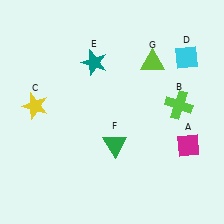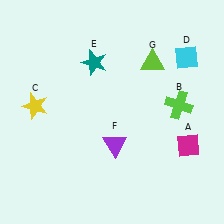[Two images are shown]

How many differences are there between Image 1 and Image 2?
There is 1 difference between the two images.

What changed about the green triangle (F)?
In Image 1, F is green. In Image 2, it changed to purple.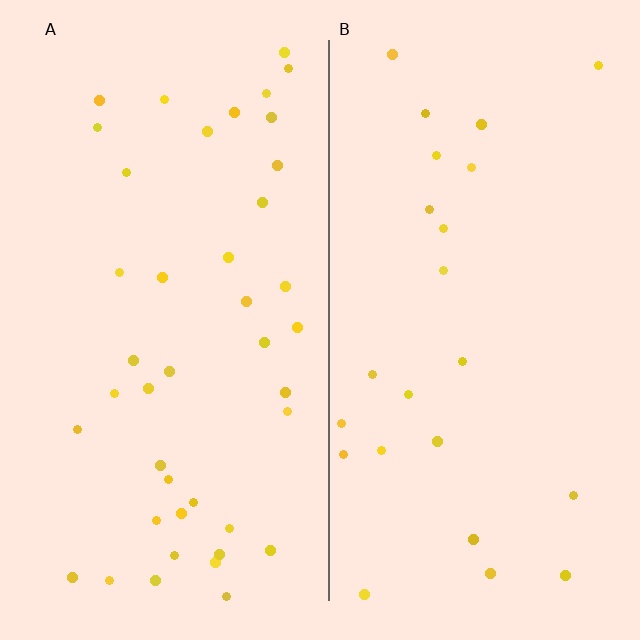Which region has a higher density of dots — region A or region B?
A (the left).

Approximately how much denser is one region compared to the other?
Approximately 1.8× — region A over region B.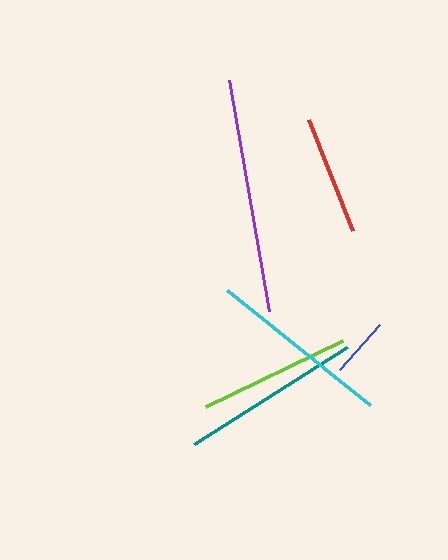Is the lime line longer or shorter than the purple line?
The purple line is longer than the lime line.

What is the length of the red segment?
The red segment is approximately 119 pixels long.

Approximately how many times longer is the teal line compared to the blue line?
The teal line is approximately 3.0 times the length of the blue line.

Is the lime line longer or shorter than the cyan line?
The cyan line is longer than the lime line.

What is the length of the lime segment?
The lime segment is approximately 152 pixels long.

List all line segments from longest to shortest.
From longest to shortest: purple, cyan, teal, lime, red, blue.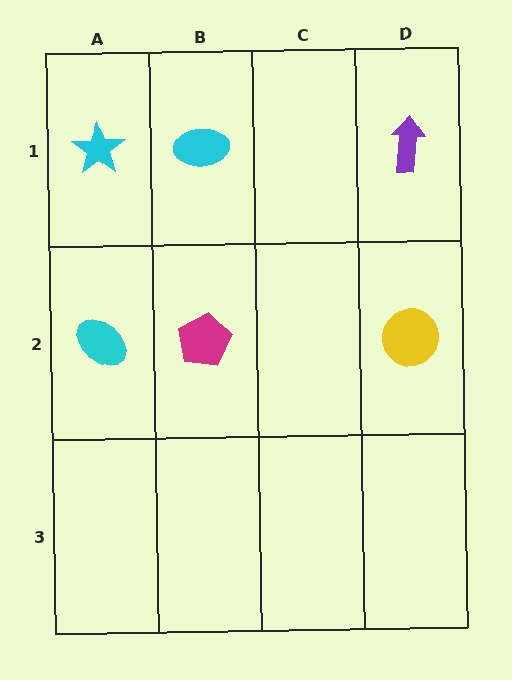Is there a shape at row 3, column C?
No, that cell is empty.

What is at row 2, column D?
A yellow circle.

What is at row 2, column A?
A cyan ellipse.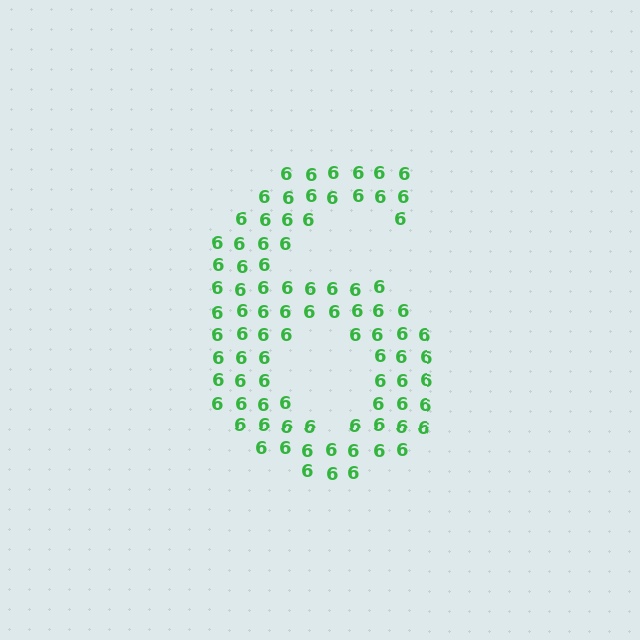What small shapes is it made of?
It is made of small digit 6's.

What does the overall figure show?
The overall figure shows the digit 6.